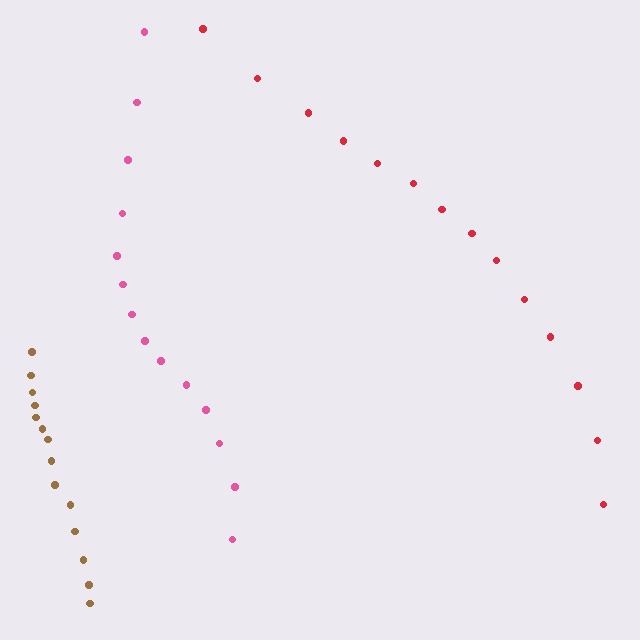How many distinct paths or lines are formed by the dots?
There are 3 distinct paths.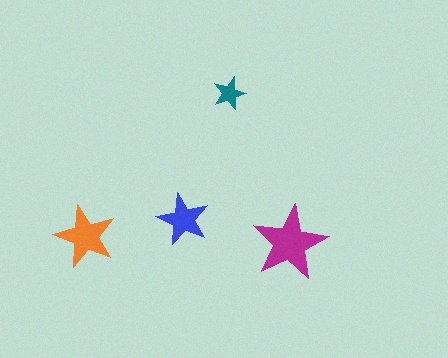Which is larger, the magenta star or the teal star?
The magenta one.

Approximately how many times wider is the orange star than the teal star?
About 2 times wider.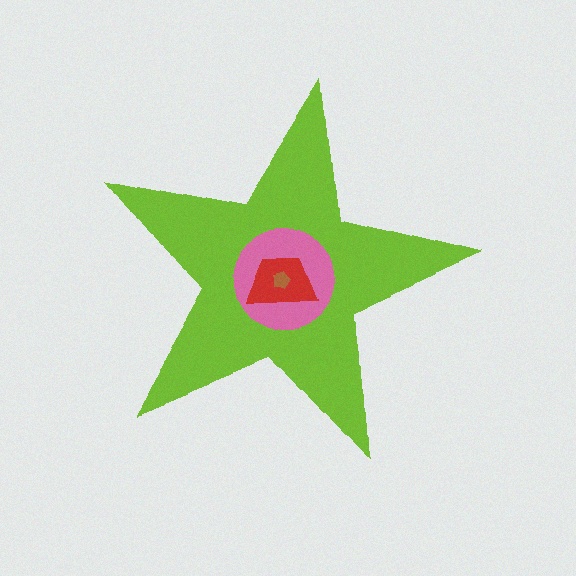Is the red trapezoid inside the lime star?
Yes.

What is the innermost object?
The brown pentagon.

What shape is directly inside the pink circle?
The red trapezoid.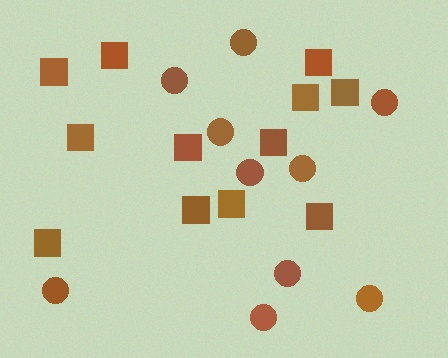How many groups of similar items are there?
There are 2 groups: one group of circles (10) and one group of squares (12).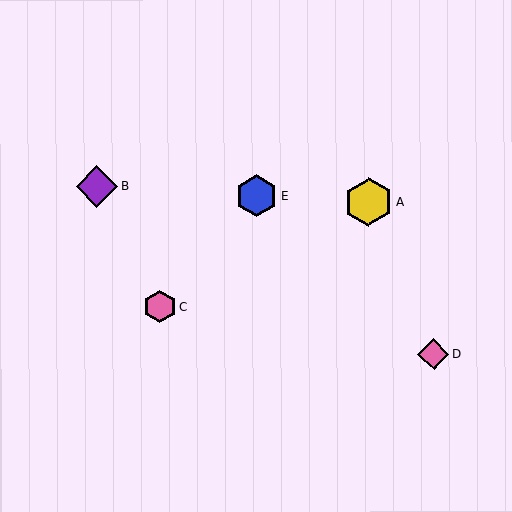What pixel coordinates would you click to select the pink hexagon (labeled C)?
Click at (160, 307) to select the pink hexagon C.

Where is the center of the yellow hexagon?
The center of the yellow hexagon is at (368, 202).